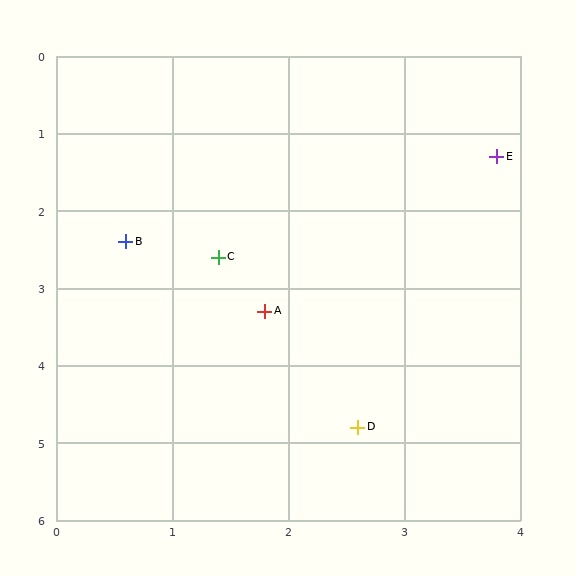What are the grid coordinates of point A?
Point A is at approximately (1.8, 3.3).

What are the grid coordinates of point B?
Point B is at approximately (0.6, 2.4).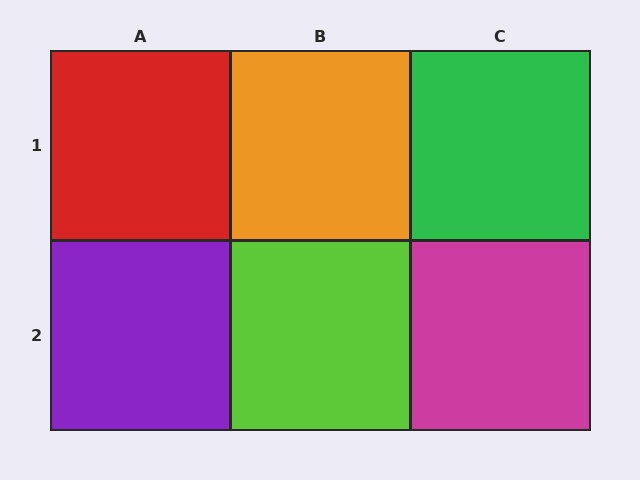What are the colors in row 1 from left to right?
Red, orange, green.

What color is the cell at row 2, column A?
Purple.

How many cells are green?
1 cell is green.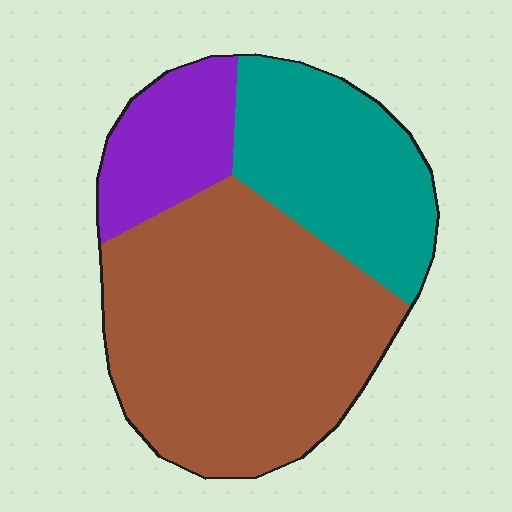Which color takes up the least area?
Purple, at roughly 15%.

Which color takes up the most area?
Brown, at roughly 55%.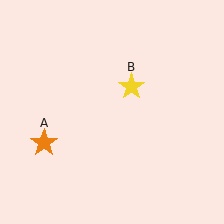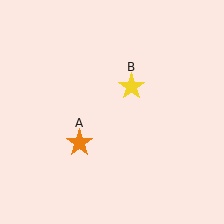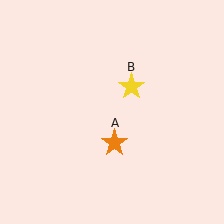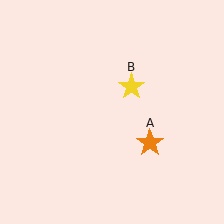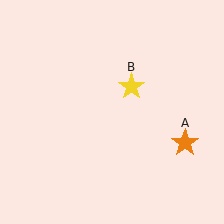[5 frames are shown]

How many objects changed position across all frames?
1 object changed position: orange star (object A).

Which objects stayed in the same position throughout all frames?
Yellow star (object B) remained stationary.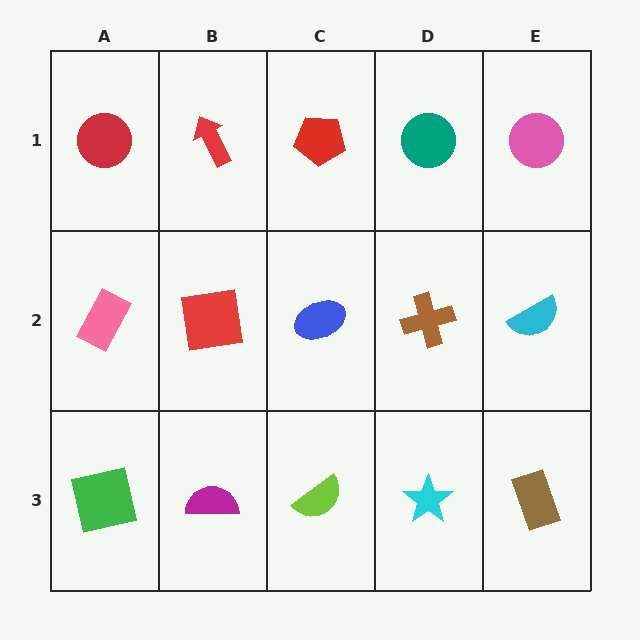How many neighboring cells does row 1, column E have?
2.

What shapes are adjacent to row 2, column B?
A red arrow (row 1, column B), a magenta semicircle (row 3, column B), a pink rectangle (row 2, column A), a blue ellipse (row 2, column C).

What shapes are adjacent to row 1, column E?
A cyan semicircle (row 2, column E), a teal circle (row 1, column D).